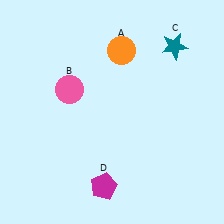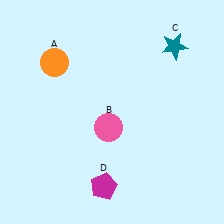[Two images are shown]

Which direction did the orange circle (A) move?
The orange circle (A) moved left.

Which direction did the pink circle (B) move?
The pink circle (B) moved right.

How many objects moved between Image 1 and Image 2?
2 objects moved between the two images.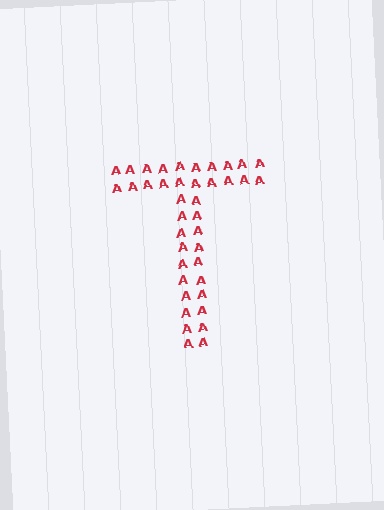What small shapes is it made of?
It is made of small letter A's.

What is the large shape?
The large shape is the letter T.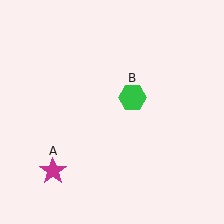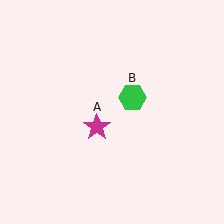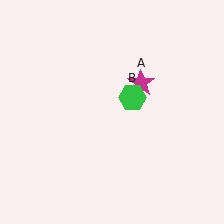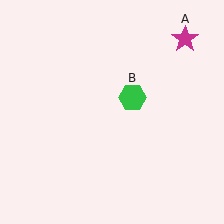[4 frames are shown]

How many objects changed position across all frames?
1 object changed position: magenta star (object A).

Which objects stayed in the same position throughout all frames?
Green hexagon (object B) remained stationary.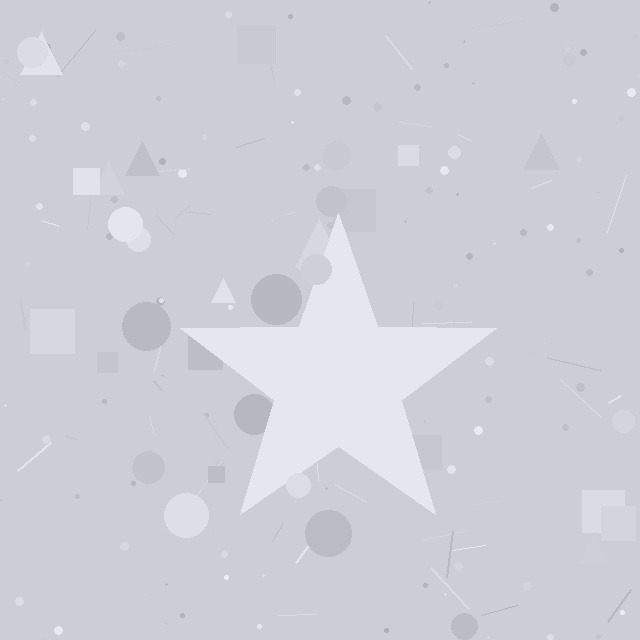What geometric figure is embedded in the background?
A star is embedded in the background.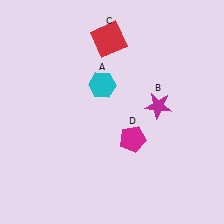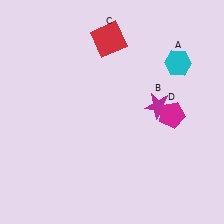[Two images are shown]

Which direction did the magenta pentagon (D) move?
The magenta pentagon (D) moved right.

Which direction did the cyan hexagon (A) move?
The cyan hexagon (A) moved right.